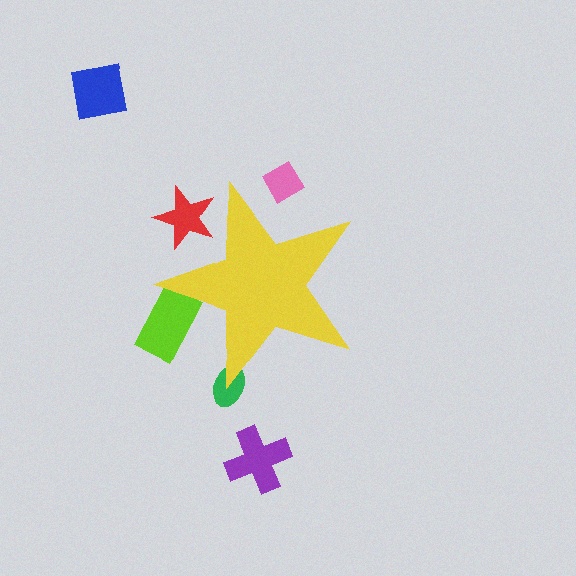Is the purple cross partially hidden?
No, the purple cross is fully visible.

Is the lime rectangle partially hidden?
Yes, the lime rectangle is partially hidden behind the yellow star.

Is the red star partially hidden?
Yes, the red star is partially hidden behind the yellow star.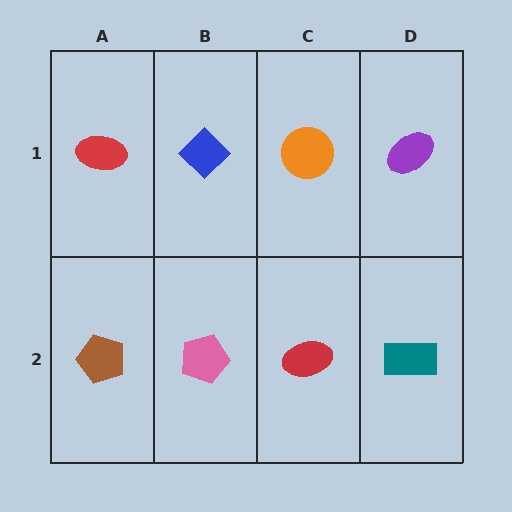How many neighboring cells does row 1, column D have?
2.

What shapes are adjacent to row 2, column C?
An orange circle (row 1, column C), a pink pentagon (row 2, column B), a teal rectangle (row 2, column D).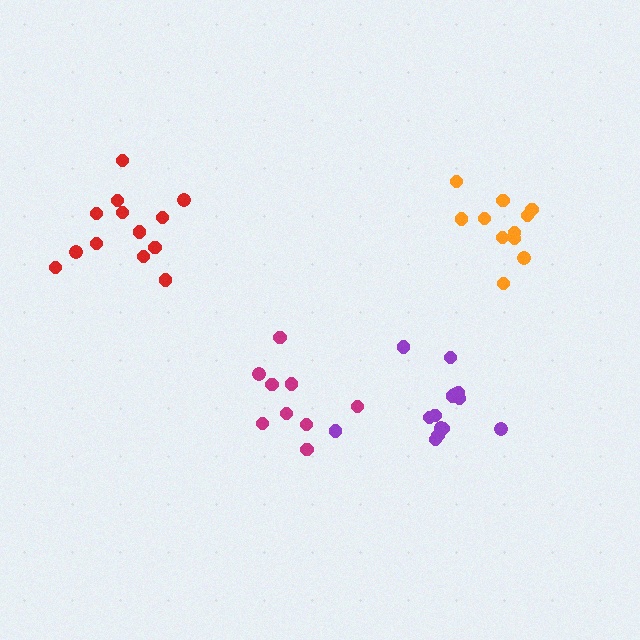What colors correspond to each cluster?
The clusters are colored: magenta, red, purple, orange.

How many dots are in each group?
Group 1: 9 dots, Group 2: 13 dots, Group 3: 14 dots, Group 4: 11 dots (47 total).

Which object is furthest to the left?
The red cluster is leftmost.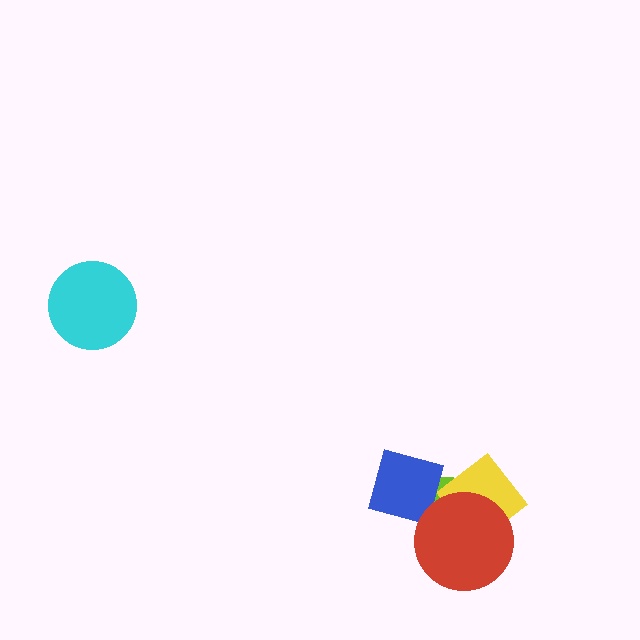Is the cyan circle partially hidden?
No, no other shape covers it.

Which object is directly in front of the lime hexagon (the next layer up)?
The yellow diamond is directly in front of the lime hexagon.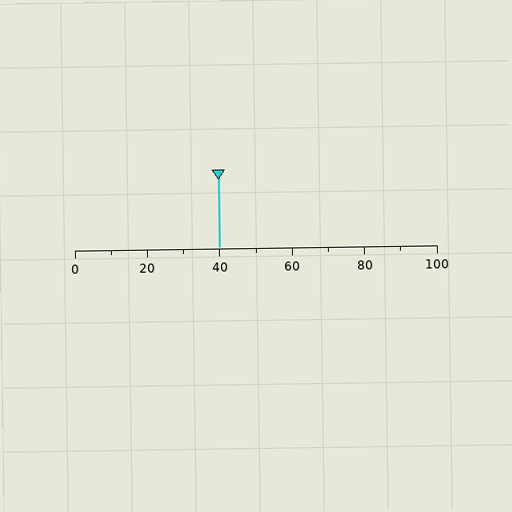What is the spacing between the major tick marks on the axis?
The major ticks are spaced 20 apart.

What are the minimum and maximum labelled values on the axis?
The axis runs from 0 to 100.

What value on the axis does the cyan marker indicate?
The marker indicates approximately 40.